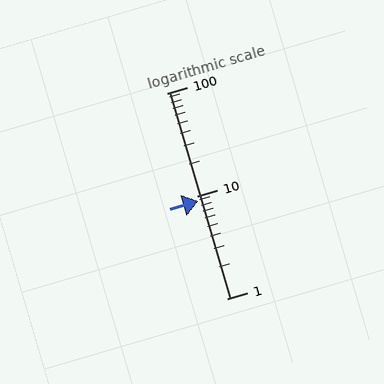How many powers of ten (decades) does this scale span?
The scale spans 2 decades, from 1 to 100.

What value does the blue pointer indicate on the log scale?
The pointer indicates approximately 8.8.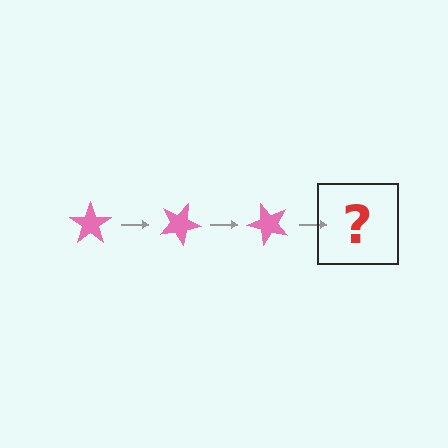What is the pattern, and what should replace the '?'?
The pattern is that the star rotates 25 degrees each step. The '?' should be a pink star rotated 75 degrees.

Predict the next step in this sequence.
The next step is a pink star rotated 75 degrees.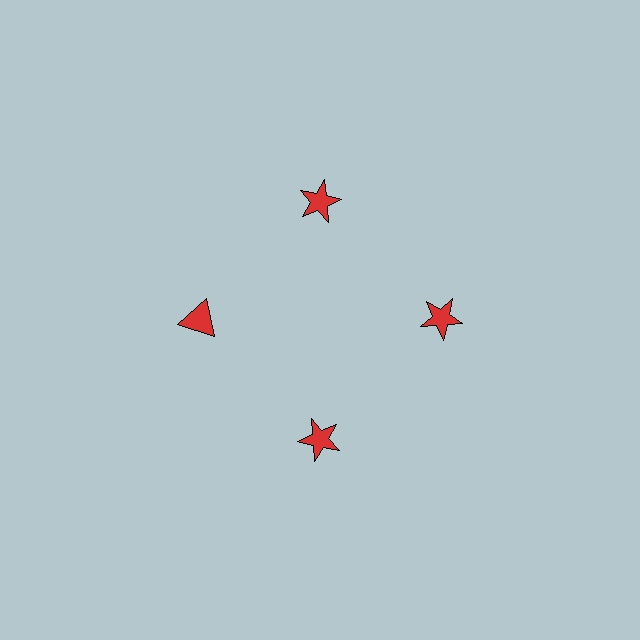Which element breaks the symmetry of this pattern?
The red triangle at roughly the 9 o'clock position breaks the symmetry. All other shapes are red stars.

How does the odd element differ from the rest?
It has a different shape: triangle instead of star.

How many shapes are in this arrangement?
There are 4 shapes arranged in a ring pattern.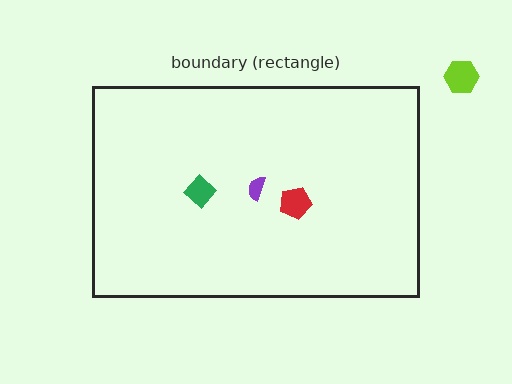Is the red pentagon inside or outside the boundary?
Inside.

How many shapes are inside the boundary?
3 inside, 1 outside.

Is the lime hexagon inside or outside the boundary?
Outside.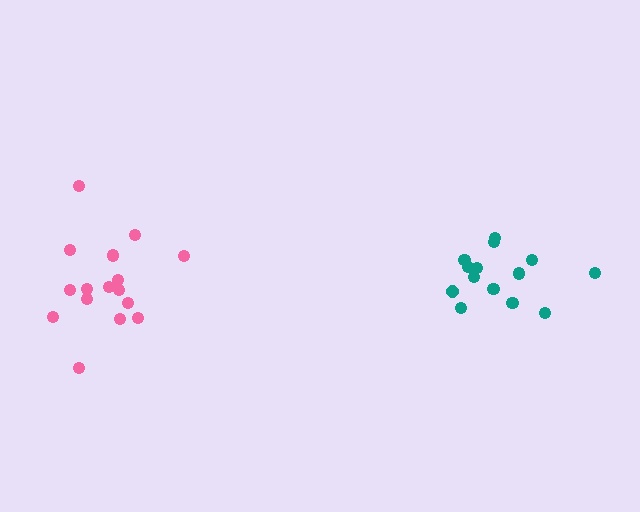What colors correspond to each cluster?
The clusters are colored: pink, teal.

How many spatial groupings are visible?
There are 2 spatial groupings.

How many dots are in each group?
Group 1: 16 dots, Group 2: 14 dots (30 total).